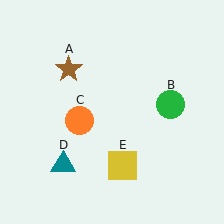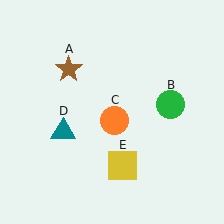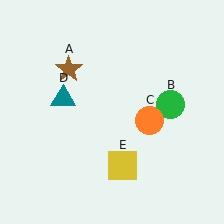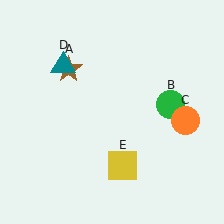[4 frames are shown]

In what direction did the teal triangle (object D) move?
The teal triangle (object D) moved up.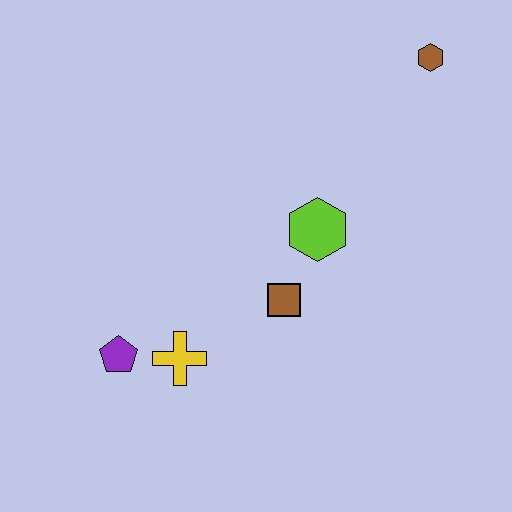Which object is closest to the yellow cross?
The purple pentagon is closest to the yellow cross.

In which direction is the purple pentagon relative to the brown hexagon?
The purple pentagon is to the left of the brown hexagon.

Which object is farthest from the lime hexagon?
The purple pentagon is farthest from the lime hexagon.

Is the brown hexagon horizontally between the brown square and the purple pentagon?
No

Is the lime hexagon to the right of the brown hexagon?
No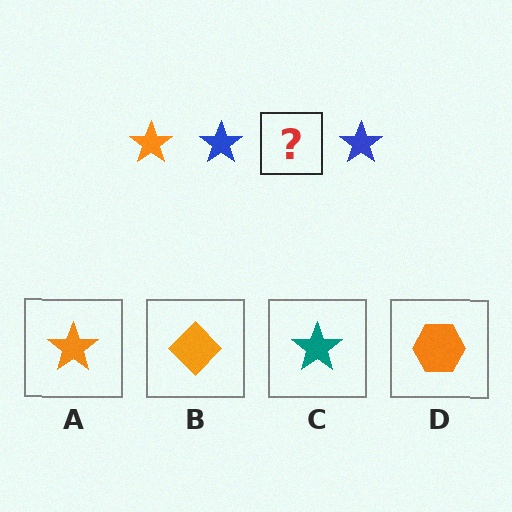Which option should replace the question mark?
Option A.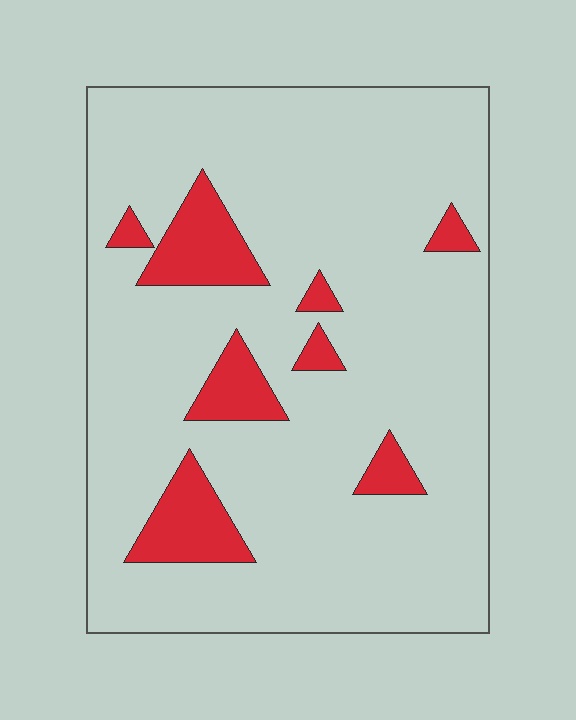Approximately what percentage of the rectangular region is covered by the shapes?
Approximately 15%.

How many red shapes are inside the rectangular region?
8.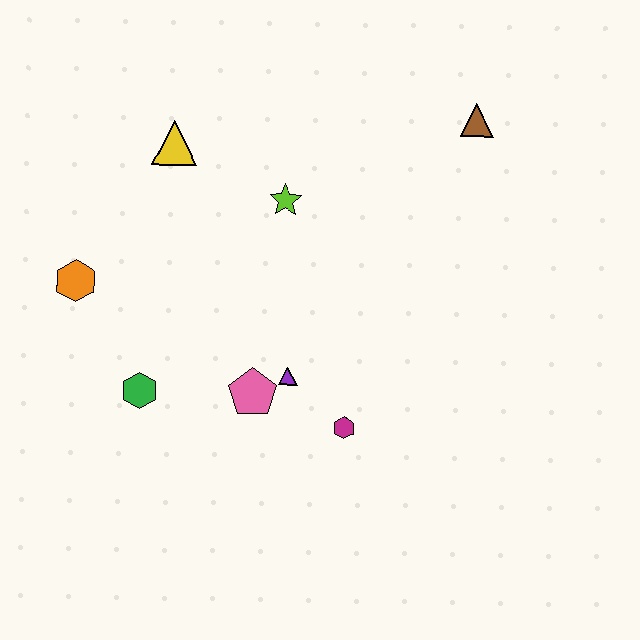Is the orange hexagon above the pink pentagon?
Yes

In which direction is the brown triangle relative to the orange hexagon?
The brown triangle is to the right of the orange hexagon.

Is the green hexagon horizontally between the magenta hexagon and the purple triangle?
No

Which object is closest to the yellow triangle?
The lime star is closest to the yellow triangle.